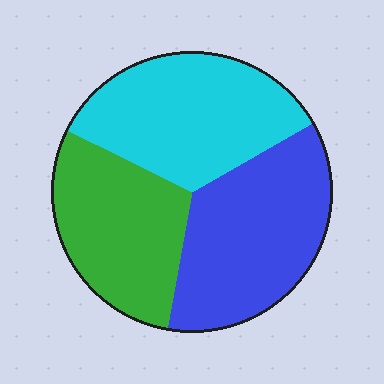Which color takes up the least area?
Green, at roughly 30%.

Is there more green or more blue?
Blue.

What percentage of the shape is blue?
Blue takes up between a quarter and a half of the shape.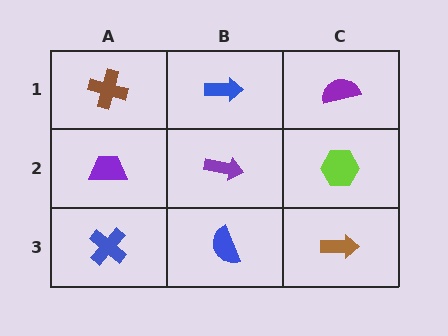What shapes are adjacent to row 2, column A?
A brown cross (row 1, column A), a blue cross (row 3, column A), a purple arrow (row 2, column B).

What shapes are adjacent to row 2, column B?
A blue arrow (row 1, column B), a blue semicircle (row 3, column B), a purple trapezoid (row 2, column A), a lime hexagon (row 2, column C).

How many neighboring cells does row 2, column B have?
4.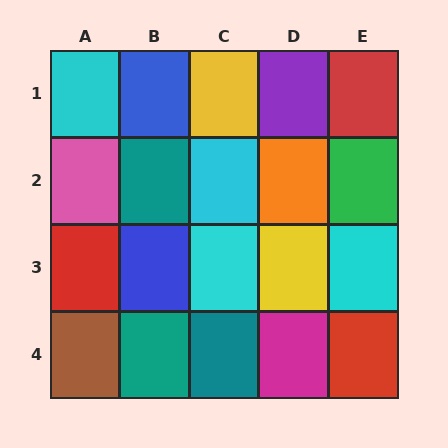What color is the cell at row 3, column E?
Cyan.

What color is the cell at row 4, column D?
Magenta.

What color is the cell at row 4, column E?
Red.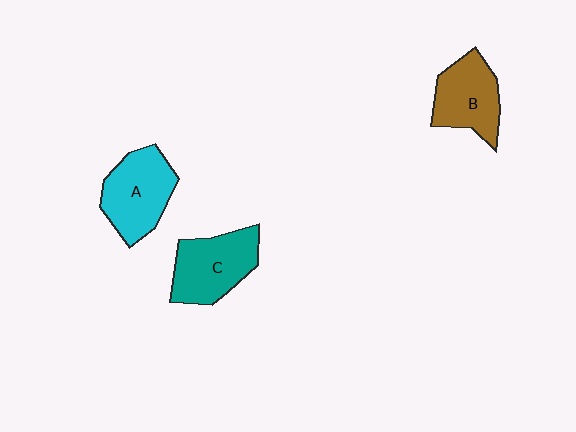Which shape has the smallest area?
Shape B (brown).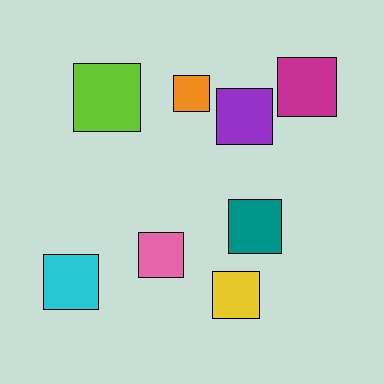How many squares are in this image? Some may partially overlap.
There are 8 squares.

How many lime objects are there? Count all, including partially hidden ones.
There is 1 lime object.